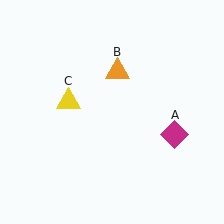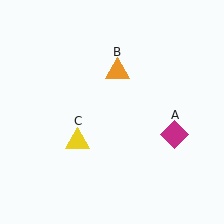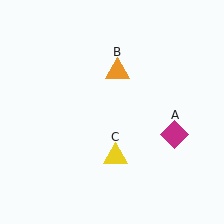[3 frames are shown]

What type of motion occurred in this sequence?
The yellow triangle (object C) rotated counterclockwise around the center of the scene.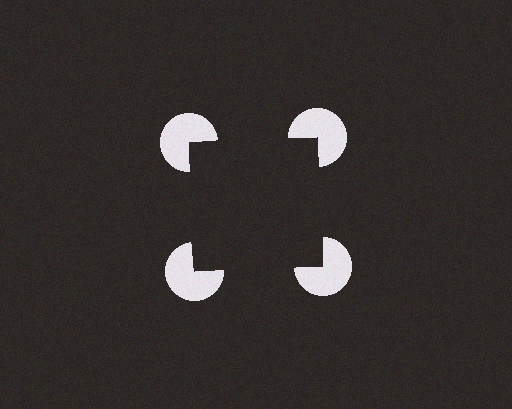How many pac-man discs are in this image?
There are 4 — one at each vertex of the illusory square.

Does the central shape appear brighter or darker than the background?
It typically appears slightly darker than the background, even though no actual brightness change is drawn.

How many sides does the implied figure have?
4 sides.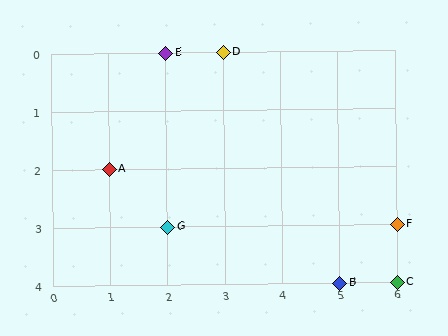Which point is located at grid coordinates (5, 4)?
Point B is at (5, 4).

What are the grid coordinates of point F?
Point F is at grid coordinates (6, 3).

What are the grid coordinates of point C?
Point C is at grid coordinates (6, 4).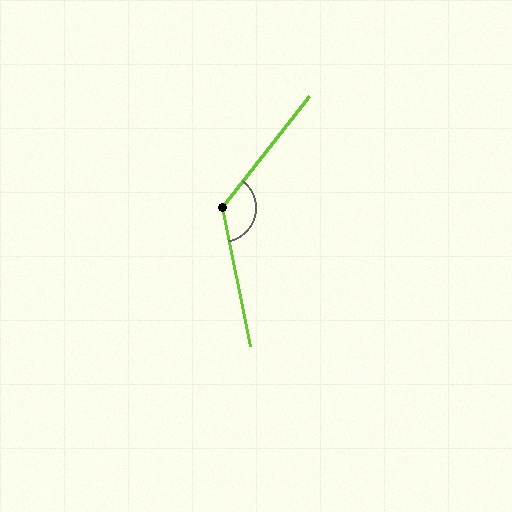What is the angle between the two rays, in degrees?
Approximately 130 degrees.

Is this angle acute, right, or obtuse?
It is obtuse.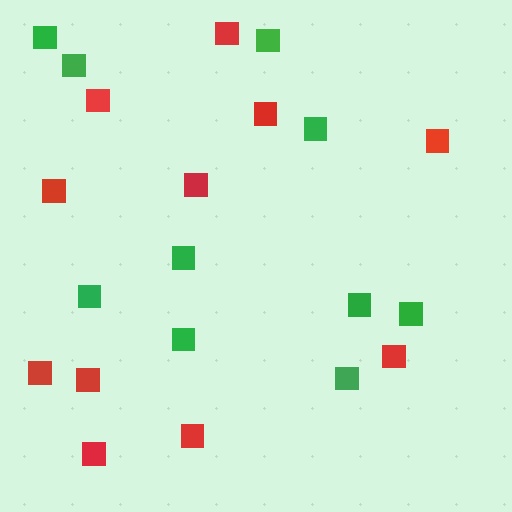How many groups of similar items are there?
There are 2 groups: one group of red squares (11) and one group of green squares (10).